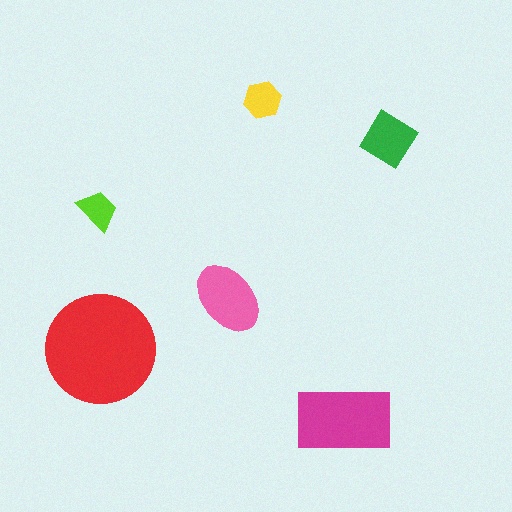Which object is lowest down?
The magenta rectangle is bottommost.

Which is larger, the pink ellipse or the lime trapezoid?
The pink ellipse.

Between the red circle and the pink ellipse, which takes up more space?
The red circle.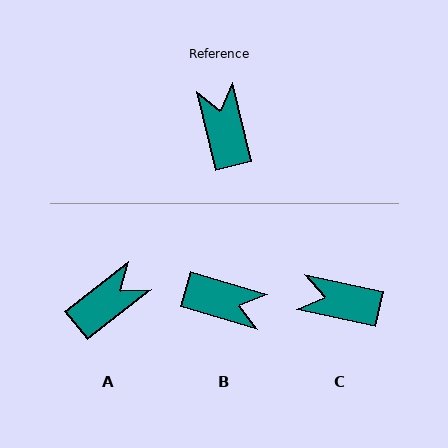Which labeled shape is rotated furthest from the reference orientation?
B, about 120 degrees away.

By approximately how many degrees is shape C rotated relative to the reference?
Approximately 64 degrees counter-clockwise.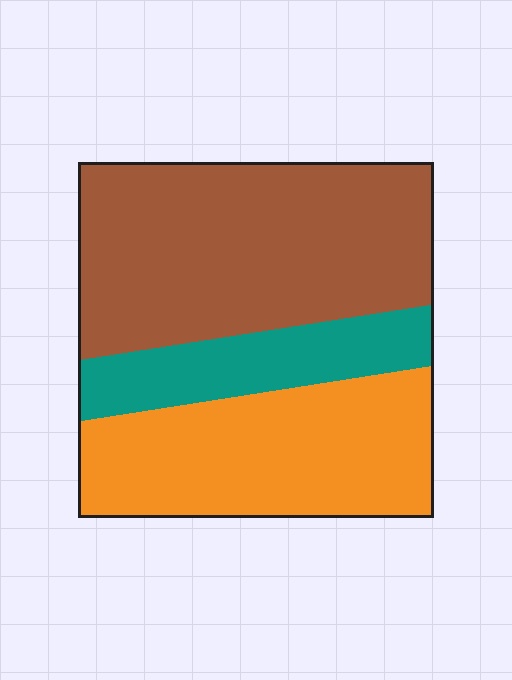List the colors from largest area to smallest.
From largest to smallest: brown, orange, teal.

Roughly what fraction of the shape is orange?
Orange covers roughly 35% of the shape.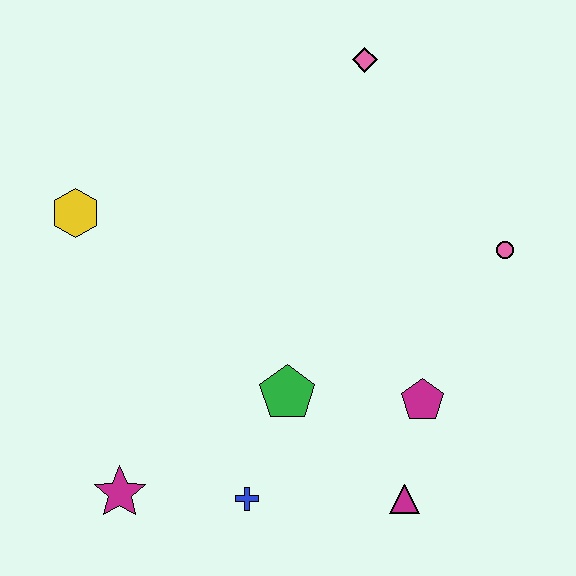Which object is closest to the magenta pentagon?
The magenta triangle is closest to the magenta pentagon.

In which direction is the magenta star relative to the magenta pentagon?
The magenta star is to the left of the magenta pentagon.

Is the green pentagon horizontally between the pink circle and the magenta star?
Yes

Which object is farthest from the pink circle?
The magenta star is farthest from the pink circle.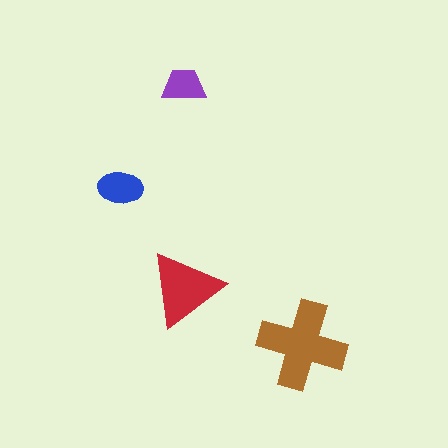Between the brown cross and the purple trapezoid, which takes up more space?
The brown cross.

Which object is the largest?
The brown cross.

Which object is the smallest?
The purple trapezoid.